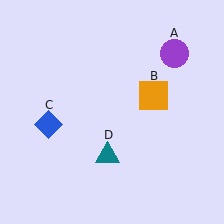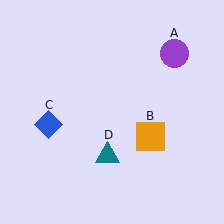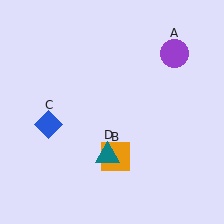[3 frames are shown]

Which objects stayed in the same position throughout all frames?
Purple circle (object A) and blue diamond (object C) and teal triangle (object D) remained stationary.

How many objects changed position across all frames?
1 object changed position: orange square (object B).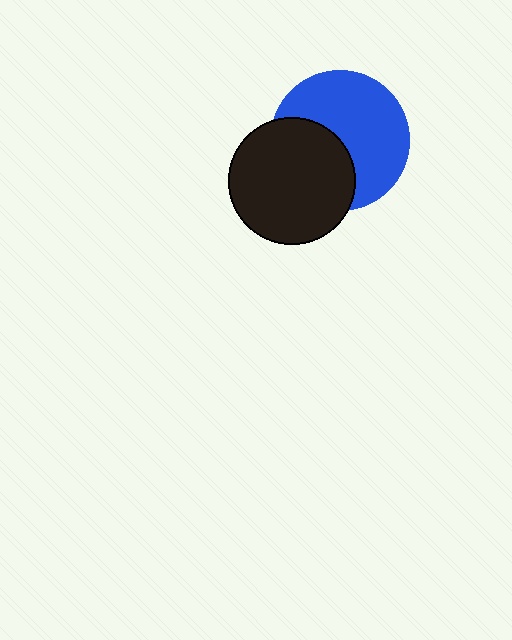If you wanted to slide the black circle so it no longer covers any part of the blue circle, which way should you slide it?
Slide it toward the lower-left — that is the most direct way to separate the two shapes.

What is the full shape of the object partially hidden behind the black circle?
The partially hidden object is a blue circle.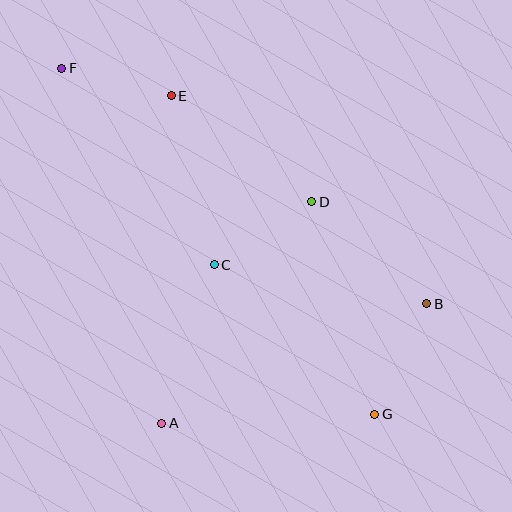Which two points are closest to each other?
Points E and F are closest to each other.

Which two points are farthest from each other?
Points F and G are farthest from each other.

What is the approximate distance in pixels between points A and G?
The distance between A and G is approximately 213 pixels.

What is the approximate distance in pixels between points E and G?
The distance between E and G is approximately 378 pixels.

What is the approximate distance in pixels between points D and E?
The distance between D and E is approximately 176 pixels.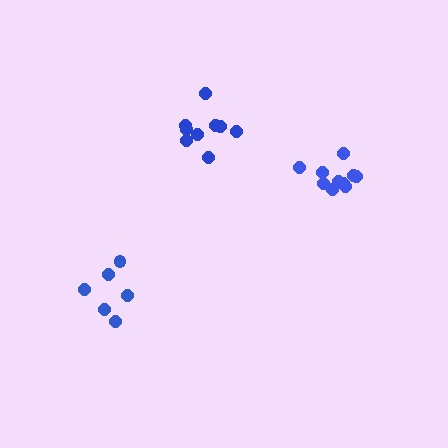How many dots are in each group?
Group 1: 10 dots, Group 2: 9 dots, Group 3: 6 dots (25 total).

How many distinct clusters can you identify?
There are 3 distinct clusters.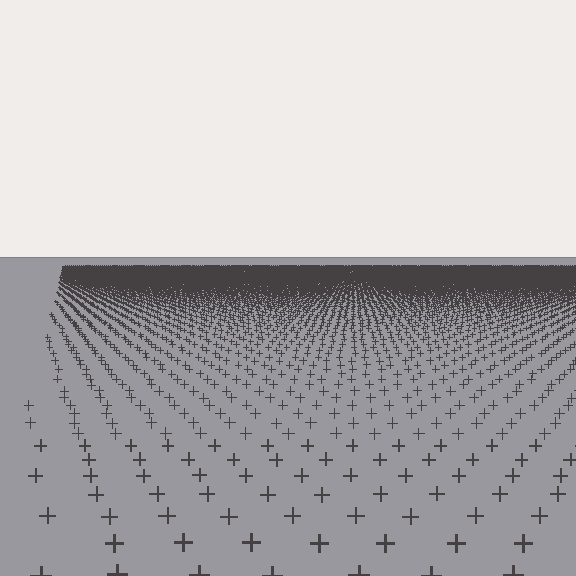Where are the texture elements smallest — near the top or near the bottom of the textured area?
Near the top.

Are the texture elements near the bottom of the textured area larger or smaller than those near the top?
Larger. Near the bottom, elements are closer to the viewer and appear at a bigger on-screen size.